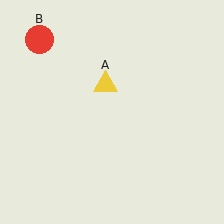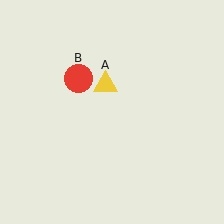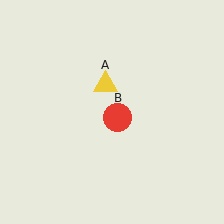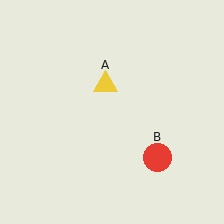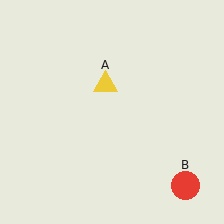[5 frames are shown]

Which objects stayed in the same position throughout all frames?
Yellow triangle (object A) remained stationary.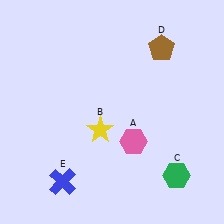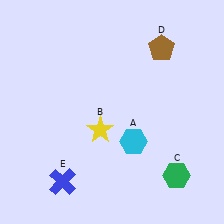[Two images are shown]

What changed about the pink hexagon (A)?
In Image 1, A is pink. In Image 2, it changed to cyan.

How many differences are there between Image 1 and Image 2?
There is 1 difference between the two images.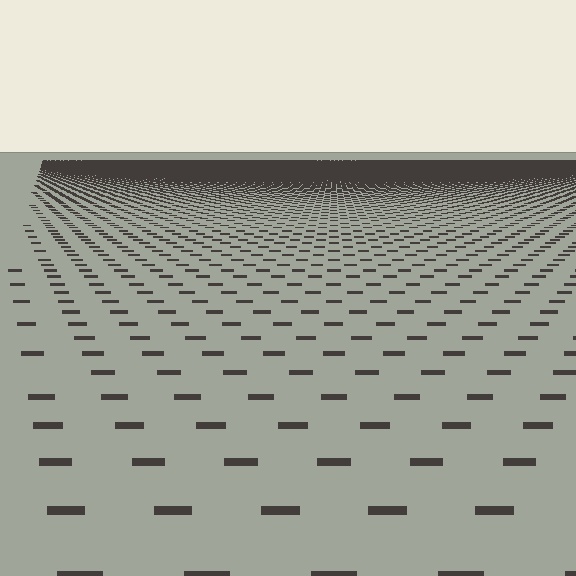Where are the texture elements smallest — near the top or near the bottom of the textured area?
Near the top.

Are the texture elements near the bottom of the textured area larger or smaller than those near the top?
Larger. Near the bottom, elements are closer to the viewer and appear at a bigger on-screen size.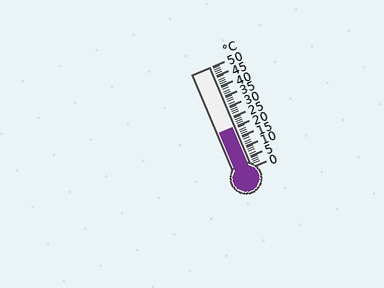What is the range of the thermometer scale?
The thermometer scale ranges from 0°C to 50°C.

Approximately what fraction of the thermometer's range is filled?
The thermometer is filled to approximately 40% of its range.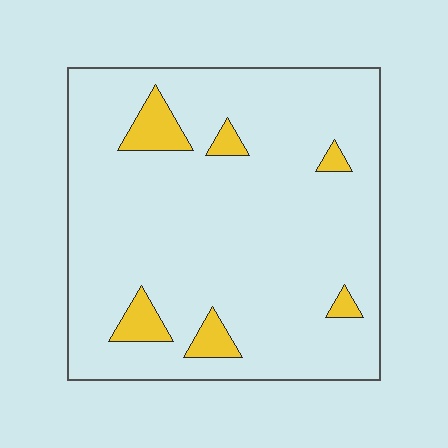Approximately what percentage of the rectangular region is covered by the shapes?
Approximately 10%.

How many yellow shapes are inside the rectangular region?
6.